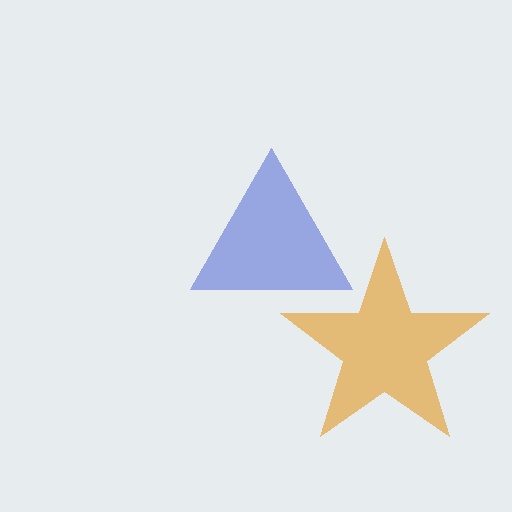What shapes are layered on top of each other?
The layered shapes are: a blue triangle, an orange star.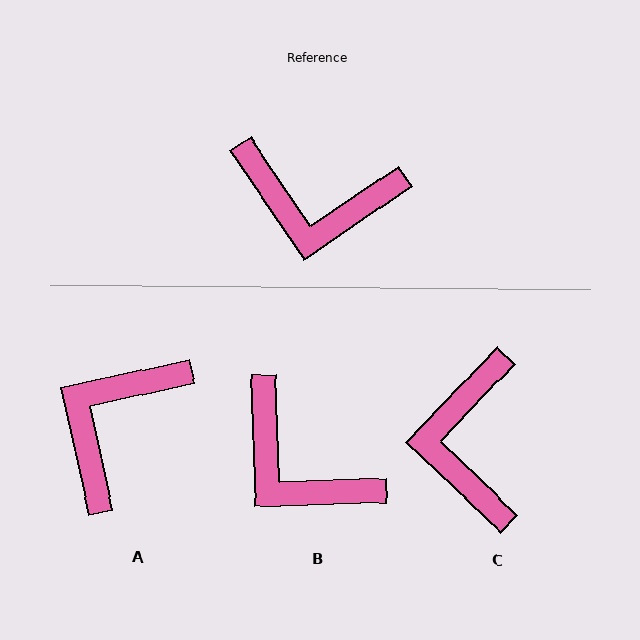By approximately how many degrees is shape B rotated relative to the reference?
Approximately 32 degrees clockwise.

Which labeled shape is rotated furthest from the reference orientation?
A, about 112 degrees away.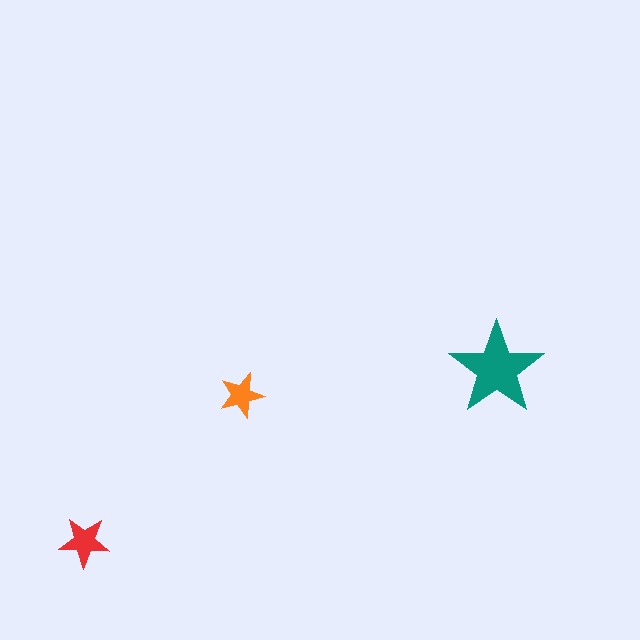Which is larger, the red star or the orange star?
The red one.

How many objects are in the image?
There are 3 objects in the image.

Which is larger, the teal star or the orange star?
The teal one.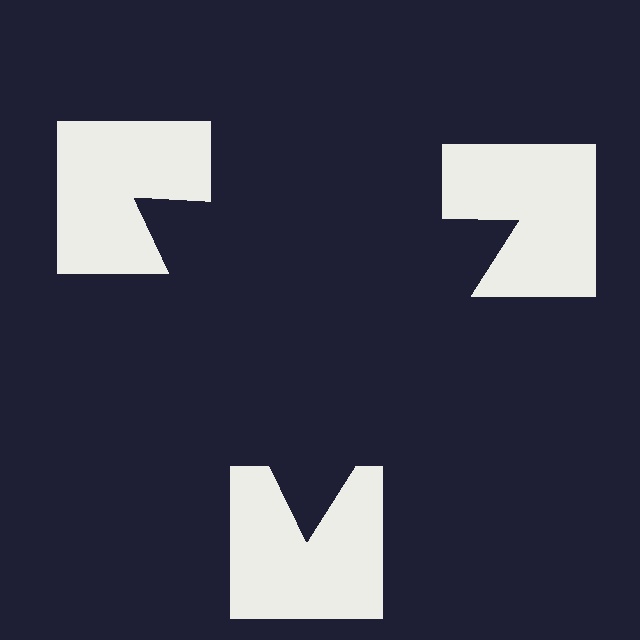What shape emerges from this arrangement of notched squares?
An illusory triangle — its edges are inferred from the aligned wedge cuts in the notched squares, not physically drawn.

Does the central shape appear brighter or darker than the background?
It typically appears slightly darker than the background, even though no actual brightness change is drawn.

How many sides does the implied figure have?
3 sides.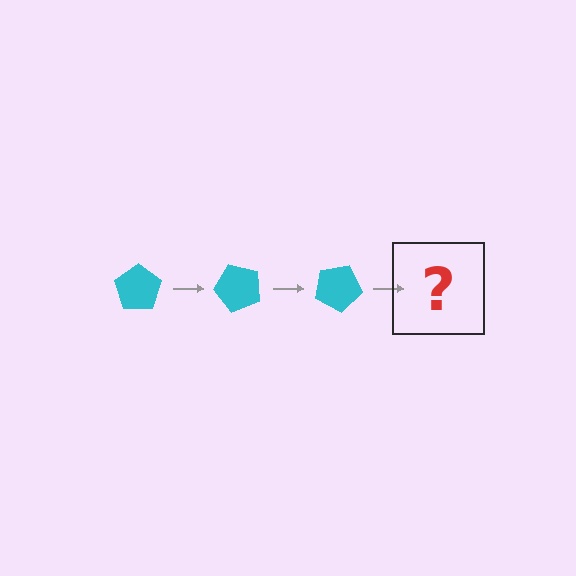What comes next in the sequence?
The next element should be a cyan pentagon rotated 150 degrees.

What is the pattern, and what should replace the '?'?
The pattern is that the pentagon rotates 50 degrees each step. The '?' should be a cyan pentagon rotated 150 degrees.